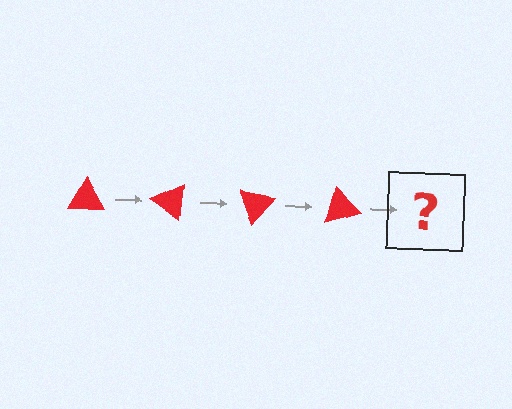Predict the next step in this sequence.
The next step is a red triangle rotated 140 degrees.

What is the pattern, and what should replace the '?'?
The pattern is that the triangle rotates 35 degrees each step. The '?' should be a red triangle rotated 140 degrees.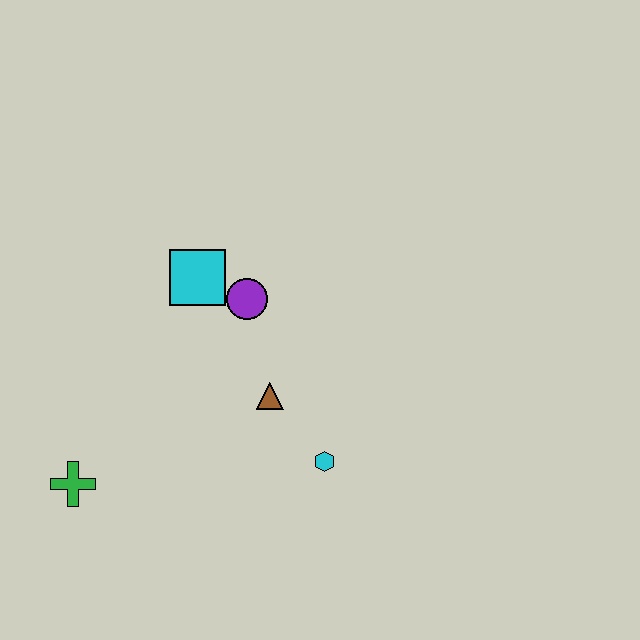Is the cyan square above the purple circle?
Yes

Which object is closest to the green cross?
The brown triangle is closest to the green cross.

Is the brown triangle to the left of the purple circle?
No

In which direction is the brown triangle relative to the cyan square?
The brown triangle is below the cyan square.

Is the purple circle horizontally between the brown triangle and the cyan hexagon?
No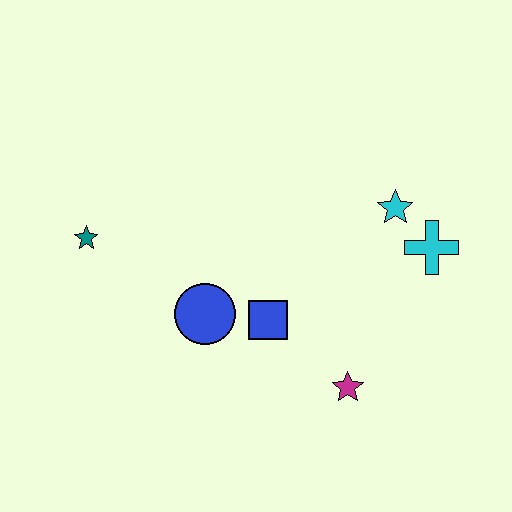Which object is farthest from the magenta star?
The teal star is farthest from the magenta star.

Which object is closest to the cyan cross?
The cyan star is closest to the cyan cross.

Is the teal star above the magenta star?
Yes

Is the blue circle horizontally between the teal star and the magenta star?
Yes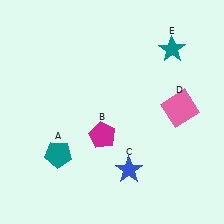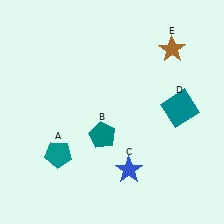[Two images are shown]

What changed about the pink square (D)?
In Image 1, D is pink. In Image 2, it changed to teal.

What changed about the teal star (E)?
In Image 1, E is teal. In Image 2, it changed to brown.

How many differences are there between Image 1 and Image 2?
There are 3 differences between the two images.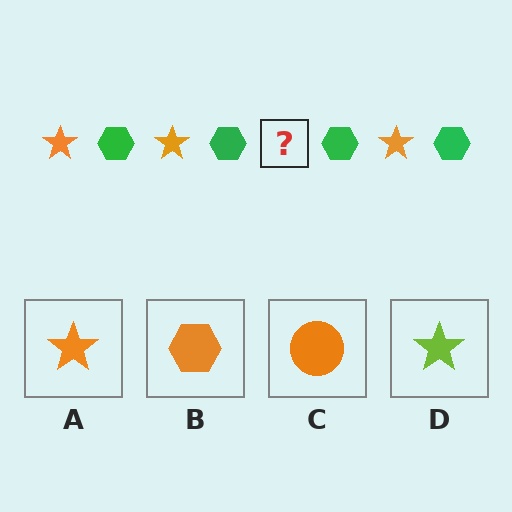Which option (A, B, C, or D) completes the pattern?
A.